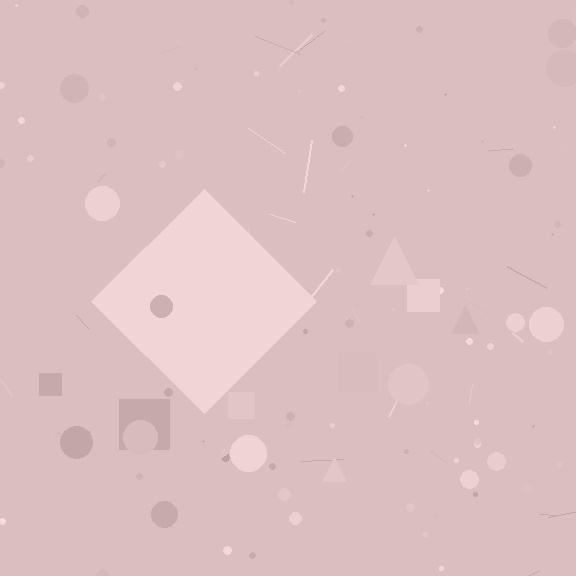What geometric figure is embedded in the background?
A diamond is embedded in the background.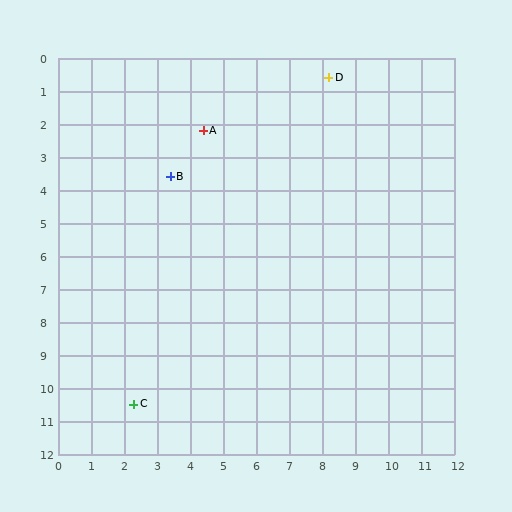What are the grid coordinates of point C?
Point C is at approximately (2.3, 10.5).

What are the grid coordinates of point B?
Point B is at approximately (3.4, 3.6).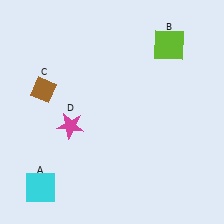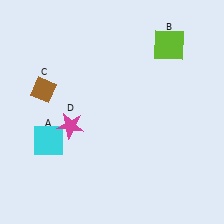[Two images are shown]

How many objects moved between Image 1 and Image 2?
1 object moved between the two images.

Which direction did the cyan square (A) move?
The cyan square (A) moved up.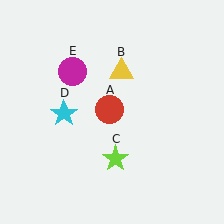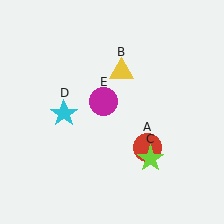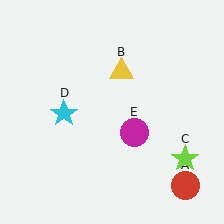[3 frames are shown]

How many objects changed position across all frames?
3 objects changed position: red circle (object A), lime star (object C), magenta circle (object E).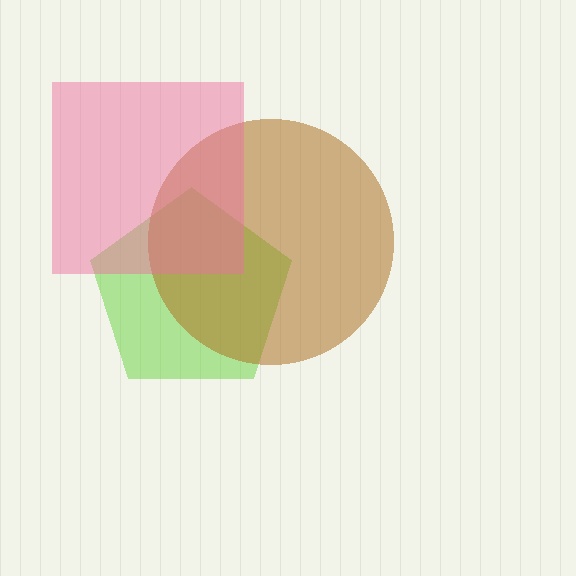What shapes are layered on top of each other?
The layered shapes are: a lime pentagon, a brown circle, a pink square.